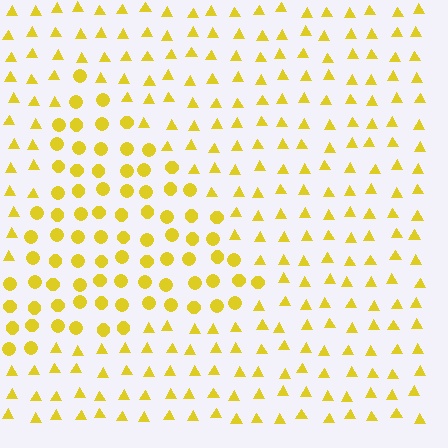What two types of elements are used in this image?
The image uses circles inside the triangle region and triangles outside it.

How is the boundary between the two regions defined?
The boundary is defined by a change in element shape: circles inside vs. triangles outside. All elements share the same color and spacing.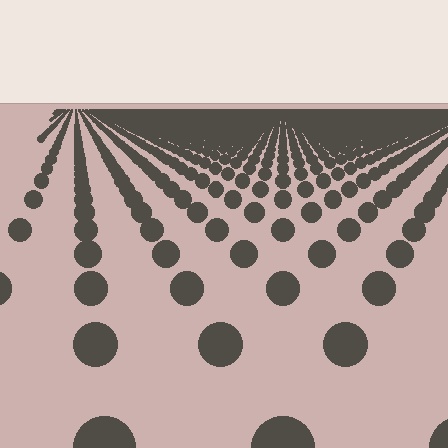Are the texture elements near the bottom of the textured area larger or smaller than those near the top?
Larger. Near the bottom, elements are closer to the viewer and appear at a bigger on-screen size.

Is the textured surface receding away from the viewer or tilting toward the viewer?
The surface is receding away from the viewer. Texture elements get smaller and denser toward the top.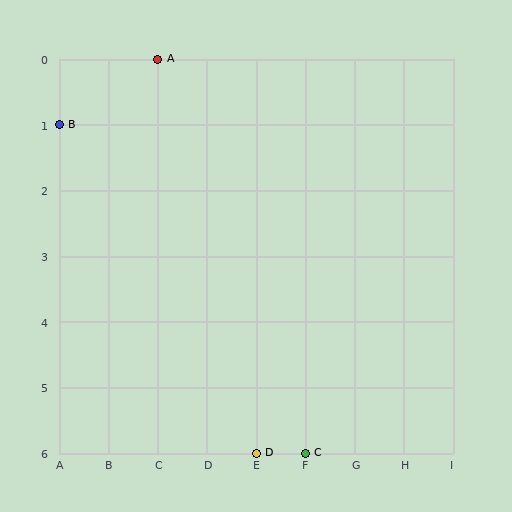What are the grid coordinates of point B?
Point B is at grid coordinates (A, 1).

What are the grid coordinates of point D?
Point D is at grid coordinates (E, 6).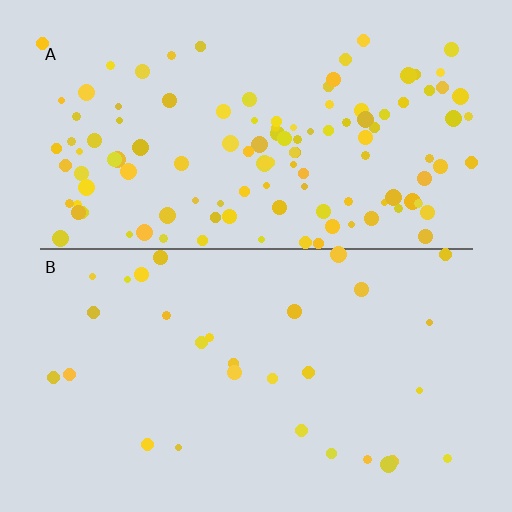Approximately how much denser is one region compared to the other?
Approximately 4.0× — region A over region B.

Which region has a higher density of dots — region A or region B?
A (the top).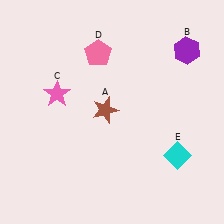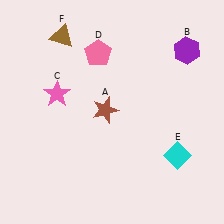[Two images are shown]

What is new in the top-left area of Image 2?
A brown triangle (F) was added in the top-left area of Image 2.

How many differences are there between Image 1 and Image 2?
There is 1 difference between the two images.